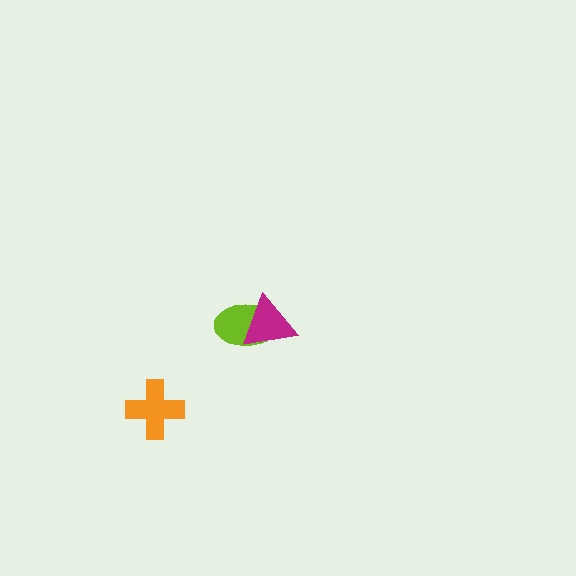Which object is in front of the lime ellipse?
The magenta triangle is in front of the lime ellipse.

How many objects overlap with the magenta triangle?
1 object overlaps with the magenta triangle.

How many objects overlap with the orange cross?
0 objects overlap with the orange cross.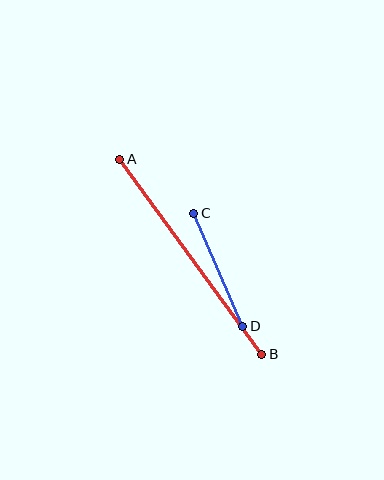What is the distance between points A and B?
The distance is approximately 241 pixels.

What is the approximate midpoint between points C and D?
The midpoint is at approximately (218, 270) pixels.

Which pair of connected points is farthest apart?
Points A and B are farthest apart.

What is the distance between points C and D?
The distance is approximately 123 pixels.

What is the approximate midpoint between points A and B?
The midpoint is at approximately (191, 257) pixels.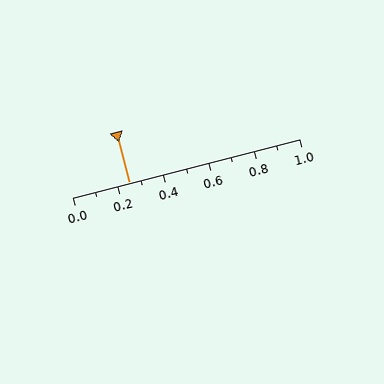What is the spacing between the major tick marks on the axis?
The major ticks are spaced 0.2 apart.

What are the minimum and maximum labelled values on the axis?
The axis runs from 0.0 to 1.0.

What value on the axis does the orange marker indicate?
The marker indicates approximately 0.25.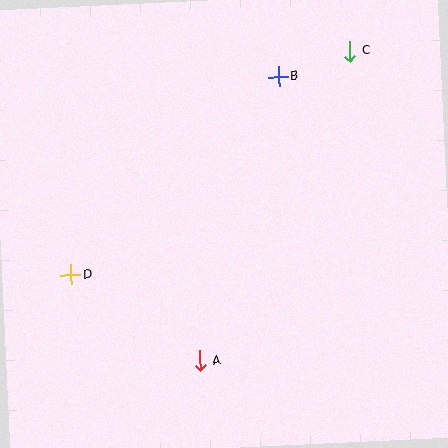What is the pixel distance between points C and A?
The distance between C and A is 344 pixels.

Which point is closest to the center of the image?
Point A at (200, 361) is closest to the center.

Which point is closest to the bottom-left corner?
Point D is closest to the bottom-left corner.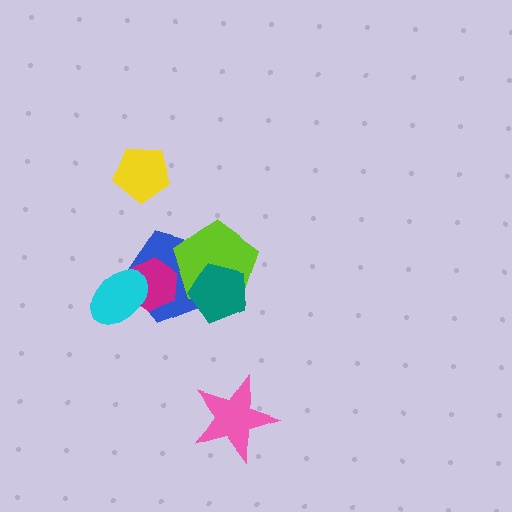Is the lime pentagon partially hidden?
Yes, it is partially covered by another shape.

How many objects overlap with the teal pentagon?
2 objects overlap with the teal pentagon.